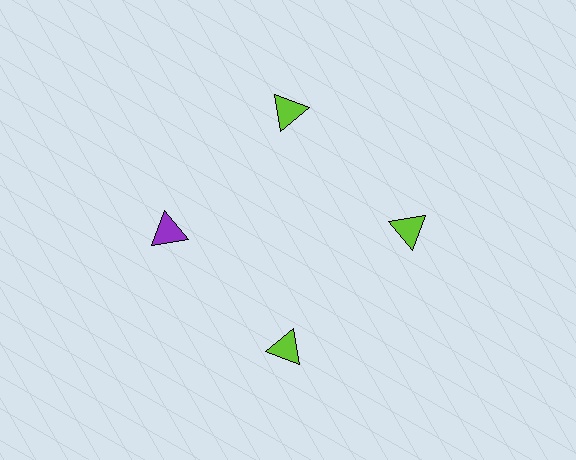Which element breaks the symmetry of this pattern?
The purple triangle at roughly the 9 o'clock position breaks the symmetry. All other shapes are lime triangles.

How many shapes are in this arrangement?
There are 4 shapes arranged in a ring pattern.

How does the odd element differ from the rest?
It has a different color: purple instead of lime.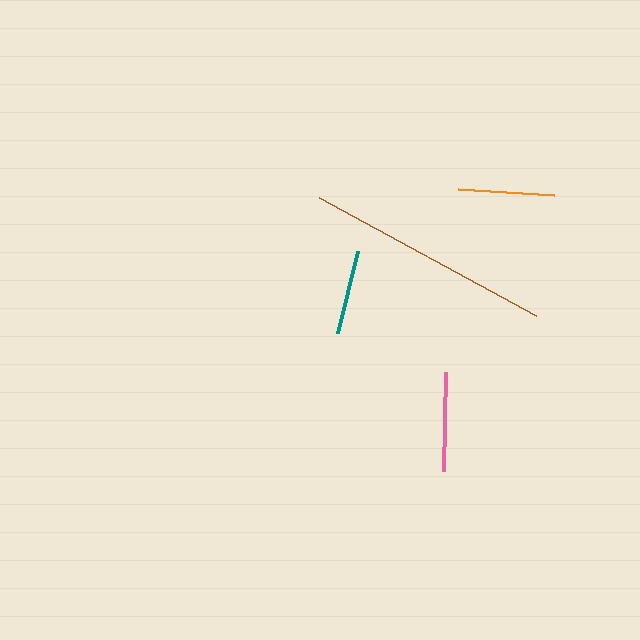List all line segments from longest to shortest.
From longest to shortest: brown, pink, orange, teal.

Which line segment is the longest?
The brown line is the longest at approximately 247 pixels.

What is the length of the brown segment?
The brown segment is approximately 247 pixels long.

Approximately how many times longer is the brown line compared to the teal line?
The brown line is approximately 2.9 times the length of the teal line.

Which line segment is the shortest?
The teal line is the shortest at approximately 84 pixels.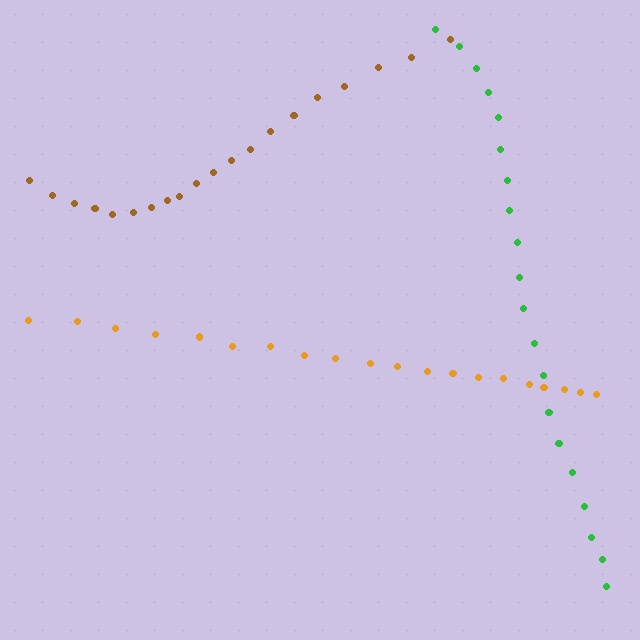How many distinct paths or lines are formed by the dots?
There are 3 distinct paths.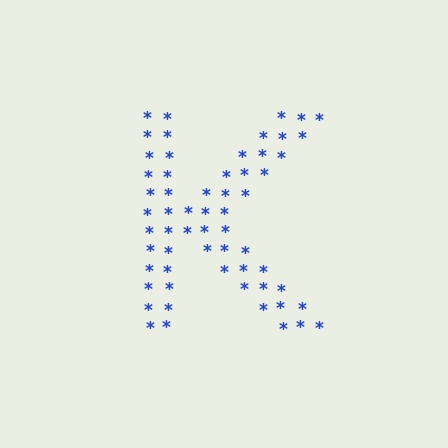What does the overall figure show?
The overall figure shows the letter K.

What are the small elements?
The small elements are asterisks.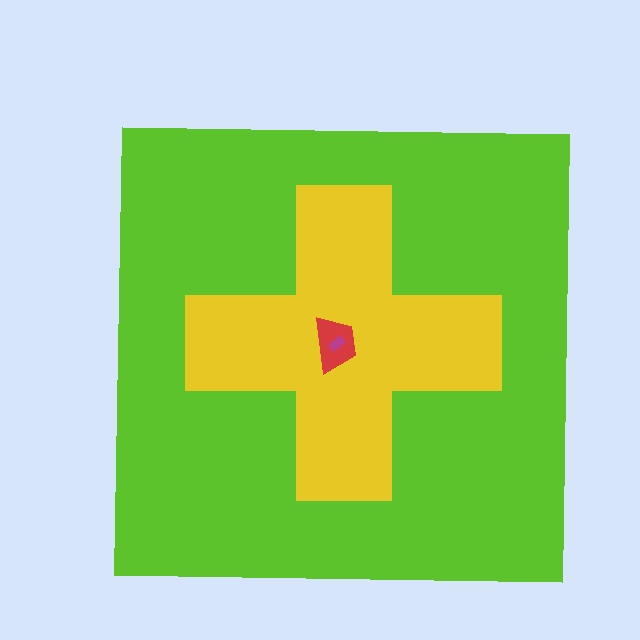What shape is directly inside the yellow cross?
The red trapezoid.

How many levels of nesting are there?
4.